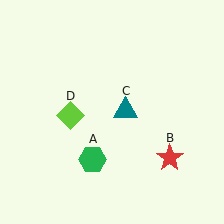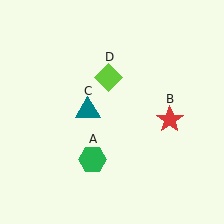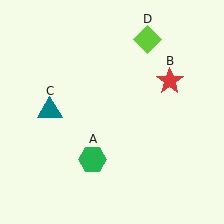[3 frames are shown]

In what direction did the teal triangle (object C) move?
The teal triangle (object C) moved left.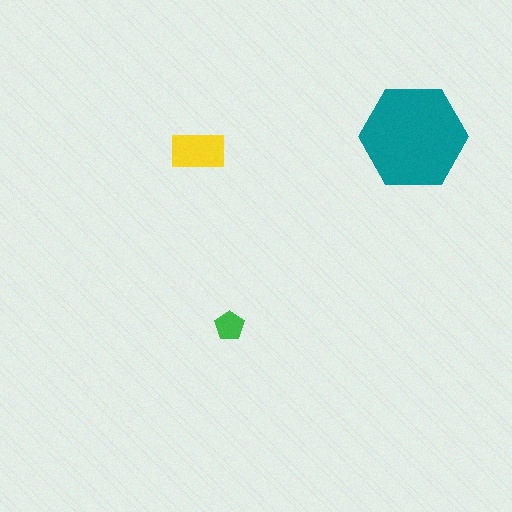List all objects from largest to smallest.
The teal hexagon, the yellow rectangle, the green pentagon.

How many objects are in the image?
There are 3 objects in the image.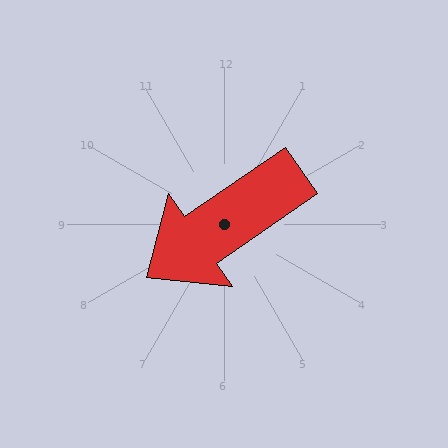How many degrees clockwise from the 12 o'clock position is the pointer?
Approximately 235 degrees.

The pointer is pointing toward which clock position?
Roughly 8 o'clock.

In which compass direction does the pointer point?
Southwest.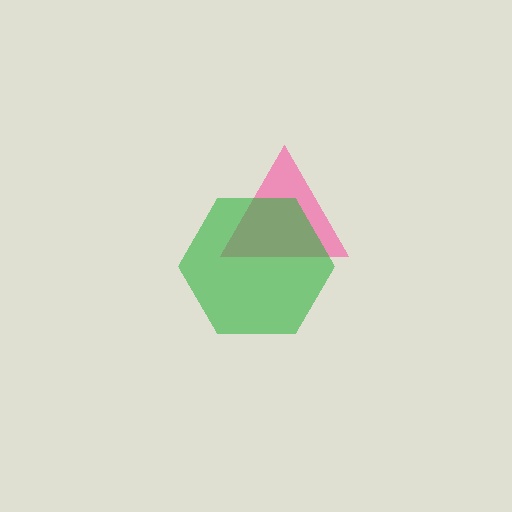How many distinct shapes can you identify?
There are 2 distinct shapes: a pink triangle, a green hexagon.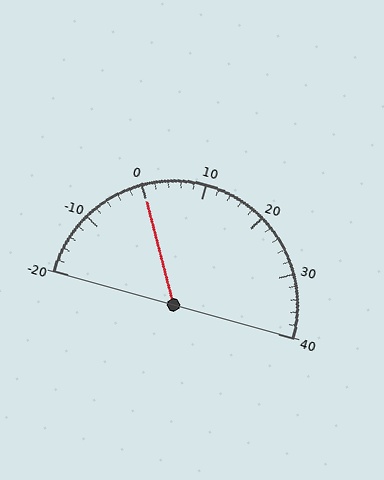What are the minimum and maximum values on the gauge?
The gauge ranges from -20 to 40.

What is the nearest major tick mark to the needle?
The nearest major tick mark is 0.